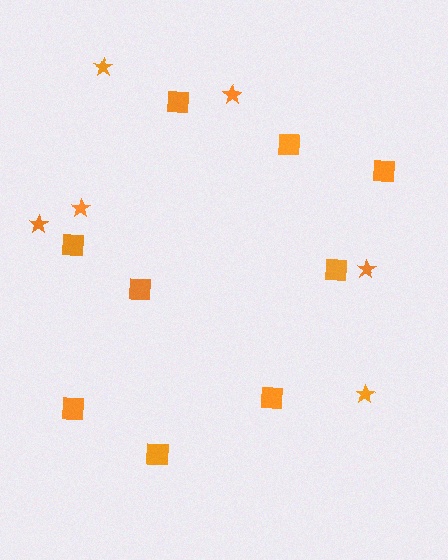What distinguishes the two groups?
There are 2 groups: one group of squares (9) and one group of stars (6).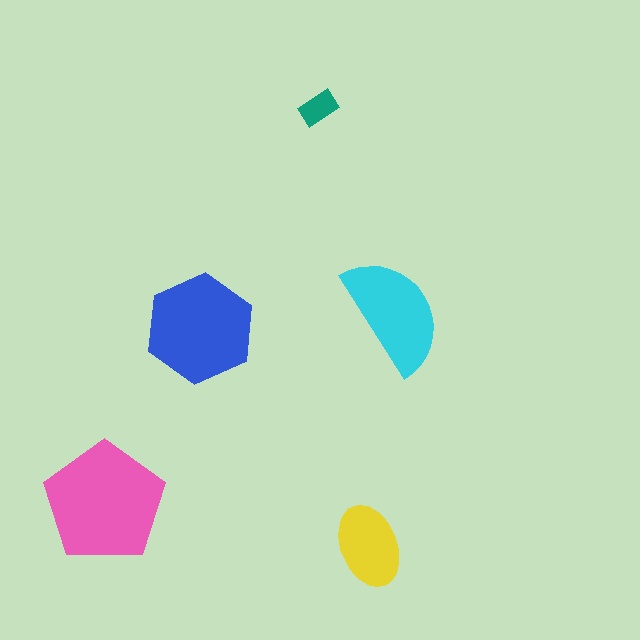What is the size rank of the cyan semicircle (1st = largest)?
3rd.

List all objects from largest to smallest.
The pink pentagon, the blue hexagon, the cyan semicircle, the yellow ellipse, the teal rectangle.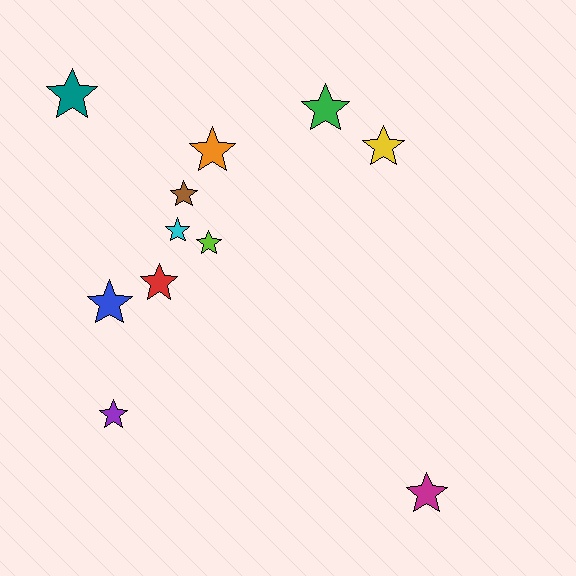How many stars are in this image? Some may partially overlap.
There are 11 stars.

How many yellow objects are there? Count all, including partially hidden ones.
There is 1 yellow object.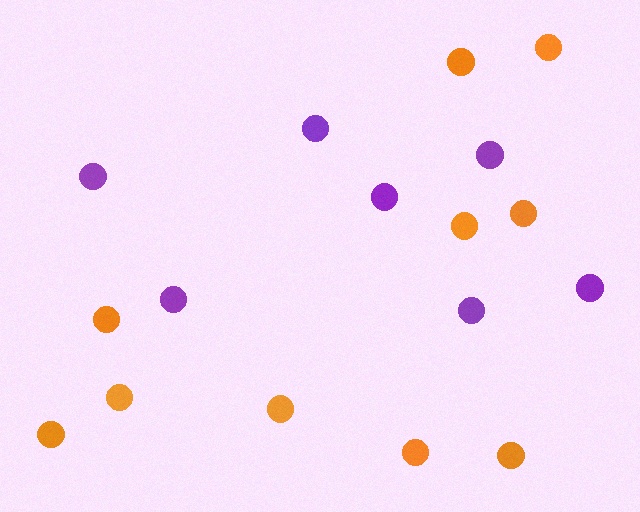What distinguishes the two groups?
There are 2 groups: one group of orange circles (10) and one group of purple circles (7).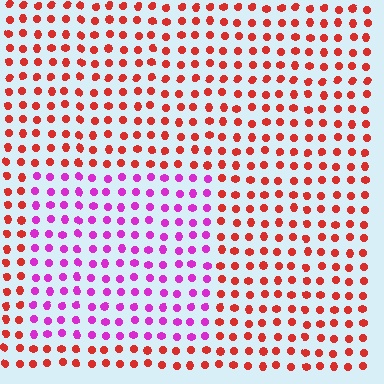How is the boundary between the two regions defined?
The boundary is defined purely by a slight shift in hue (about 58 degrees). Spacing, size, and orientation are identical on both sides.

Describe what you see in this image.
The image is filled with small red elements in a uniform arrangement. A rectangle-shaped region is visible where the elements are tinted to a slightly different hue, forming a subtle color boundary.